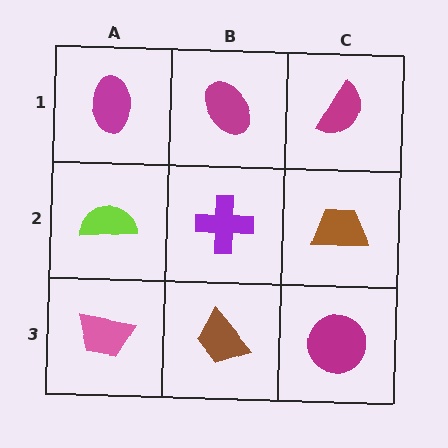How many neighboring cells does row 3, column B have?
3.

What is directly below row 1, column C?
A brown trapezoid.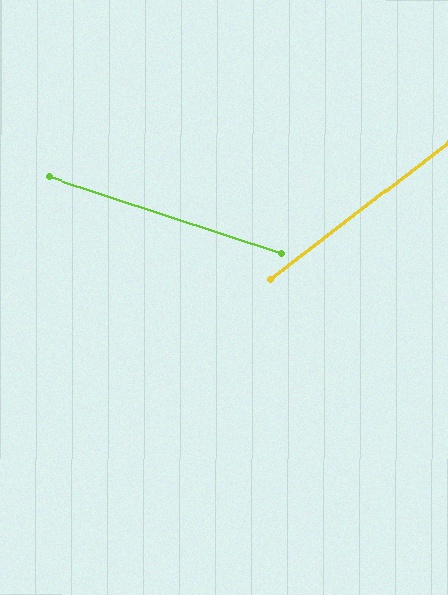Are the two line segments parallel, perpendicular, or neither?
Neither parallel nor perpendicular — they differ by about 56°.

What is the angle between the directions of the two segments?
Approximately 56 degrees.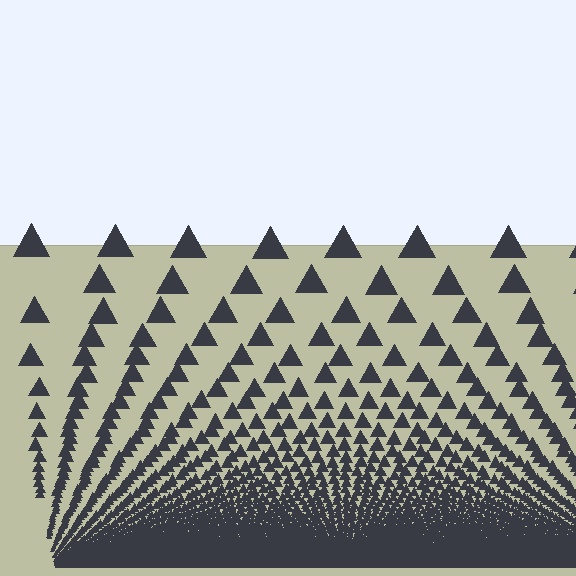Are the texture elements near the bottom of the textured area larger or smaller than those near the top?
Smaller. The gradient is inverted — elements near the bottom are smaller and denser.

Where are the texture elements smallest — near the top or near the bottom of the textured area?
Near the bottom.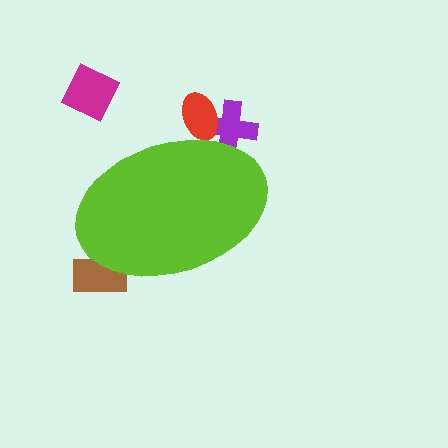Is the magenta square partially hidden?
No, the magenta square is fully visible.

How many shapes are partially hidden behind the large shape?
3 shapes are partially hidden.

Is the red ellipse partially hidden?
Yes, the red ellipse is partially hidden behind the lime ellipse.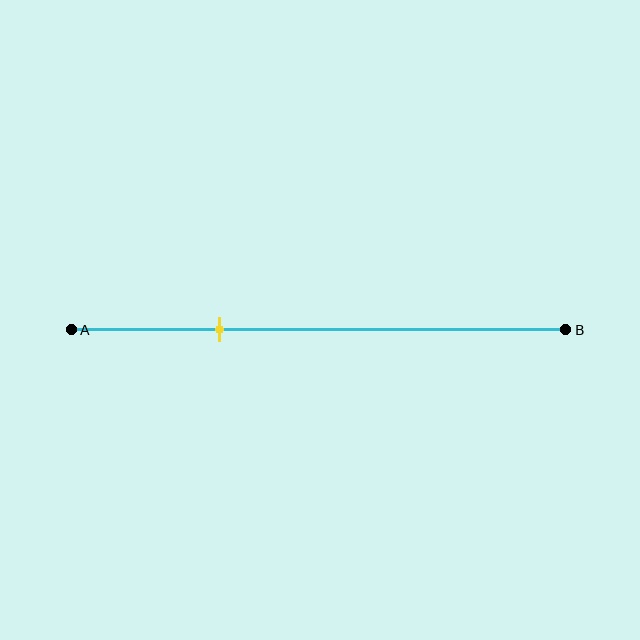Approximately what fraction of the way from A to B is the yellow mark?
The yellow mark is approximately 30% of the way from A to B.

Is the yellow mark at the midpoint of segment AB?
No, the mark is at about 30% from A, not at the 50% midpoint.